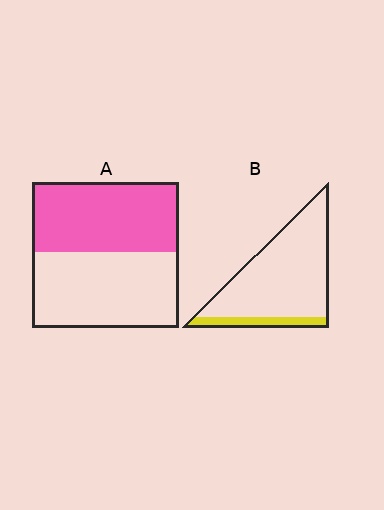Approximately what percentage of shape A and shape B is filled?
A is approximately 50% and B is approximately 15%.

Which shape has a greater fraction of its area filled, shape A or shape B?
Shape A.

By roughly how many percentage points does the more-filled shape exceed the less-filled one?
By roughly 35 percentage points (A over B).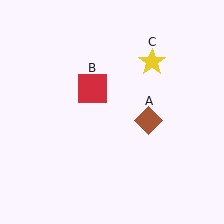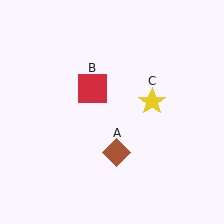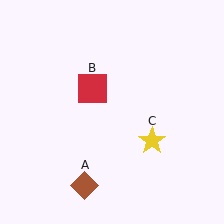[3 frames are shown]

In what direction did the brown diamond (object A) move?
The brown diamond (object A) moved down and to the left.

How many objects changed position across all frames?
2 objects changed position: brown diamond (object A), yellow star (object C).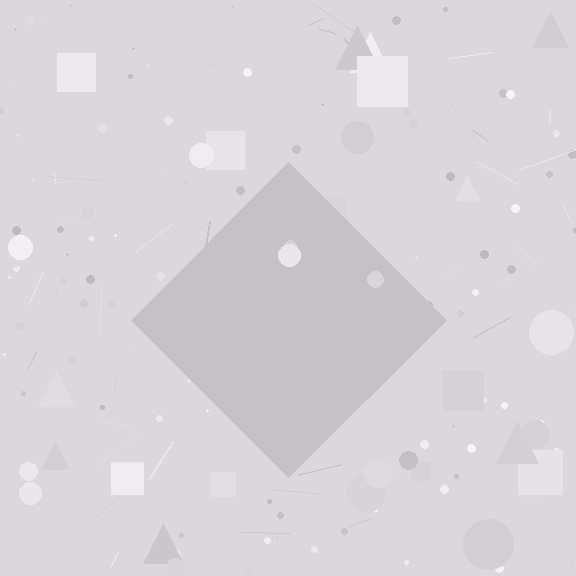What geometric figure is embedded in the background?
A diamond is embedded in the background.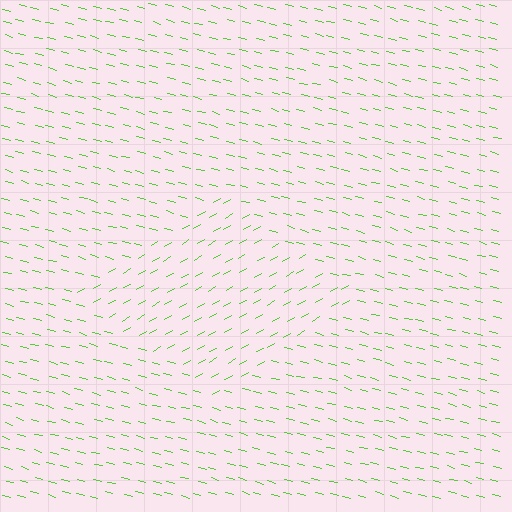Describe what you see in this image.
The image is filled with small lime line segments. A diamond region in the image has lines oriented differently from the surrounding lines, creating a visible texture boundary.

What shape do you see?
I see a diamond.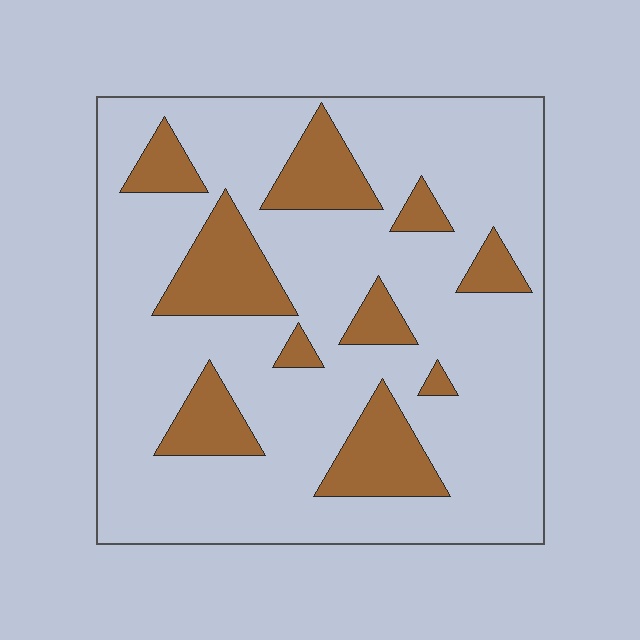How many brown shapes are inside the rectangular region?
10.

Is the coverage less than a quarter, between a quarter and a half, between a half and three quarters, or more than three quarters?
Less than a quarter.